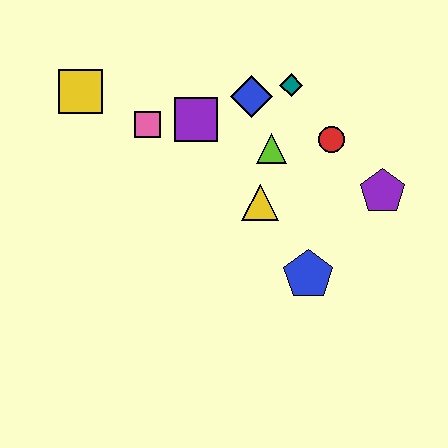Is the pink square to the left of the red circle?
Yes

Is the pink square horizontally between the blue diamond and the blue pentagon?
No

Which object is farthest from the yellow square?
The purple pentagon is farthest from the yellow square.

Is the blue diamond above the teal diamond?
No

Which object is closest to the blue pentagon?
The yellow triangle is closest to the blue pentagon.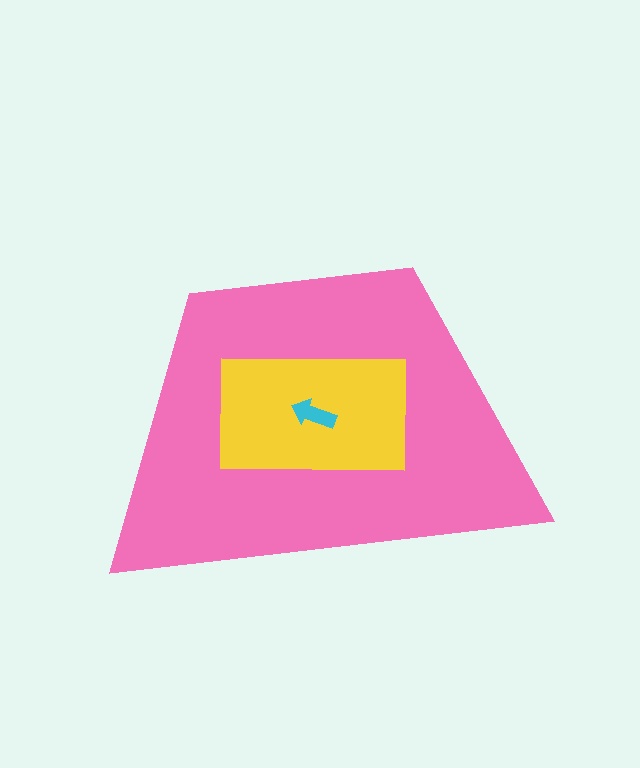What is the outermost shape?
The pink trapezoid.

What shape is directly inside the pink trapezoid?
The yellow rectangle.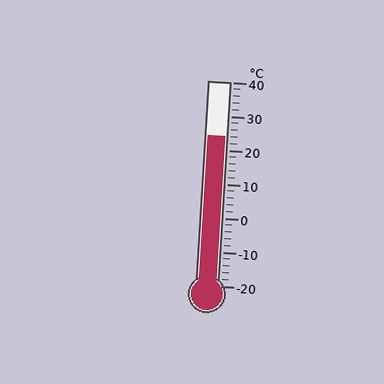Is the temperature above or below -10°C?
The temperature is above -10°C.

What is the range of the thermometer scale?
The thermometer scale ranges from -20°C to 40°C.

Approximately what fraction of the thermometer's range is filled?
The thermometer is filled to approximately 75% of its range.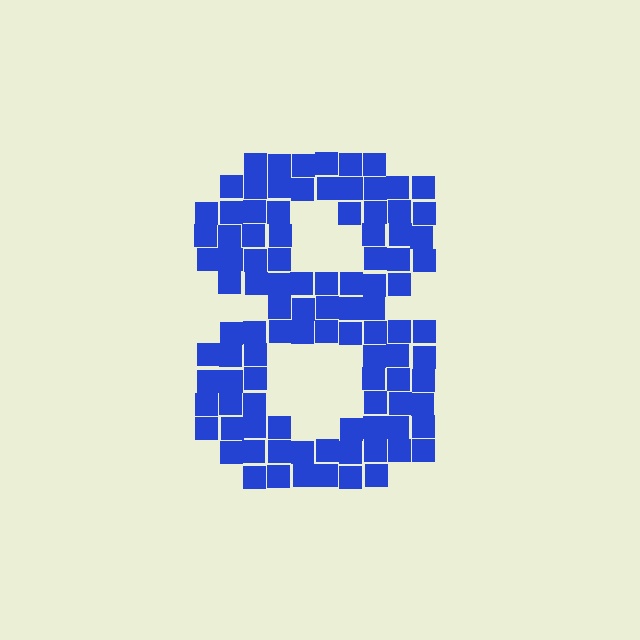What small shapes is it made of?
It is made of small squares.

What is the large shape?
The large shape is the digit 8.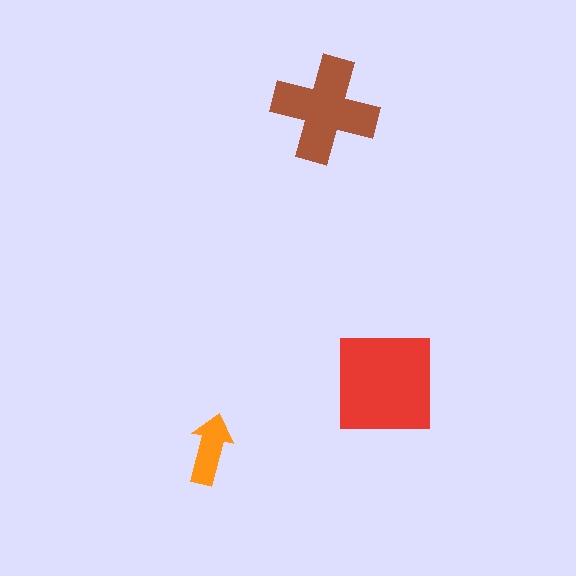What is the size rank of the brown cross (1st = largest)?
2nd.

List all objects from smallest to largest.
The orange arrow, the brown cross, the red square.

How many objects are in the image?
There are 3 objects in the image.